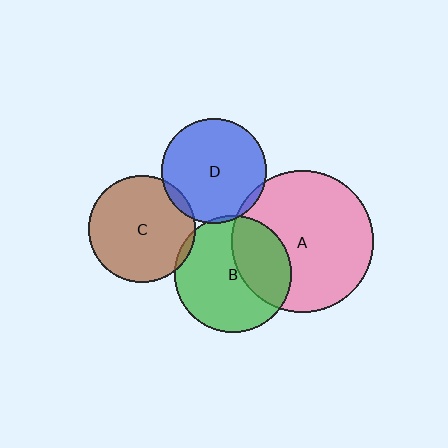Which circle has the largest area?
Circle A (pink).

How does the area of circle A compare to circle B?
Approximately 1.5 times.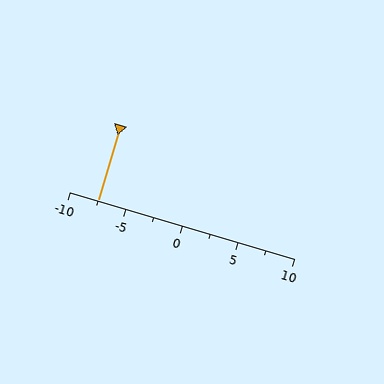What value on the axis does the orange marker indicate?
The marker indicates approximately -7.5.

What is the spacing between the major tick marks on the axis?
The major ticks are spaced 5 apart.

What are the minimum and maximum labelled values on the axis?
The axis runs from -10 to 10.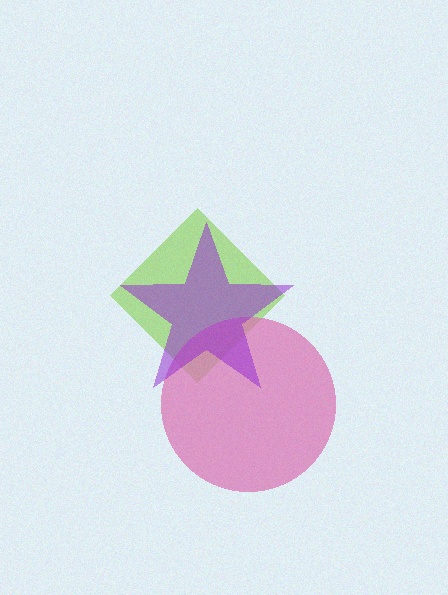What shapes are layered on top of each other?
The layered shapes are: a lime diamond, a pink circle, a purple star.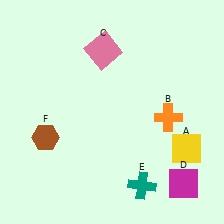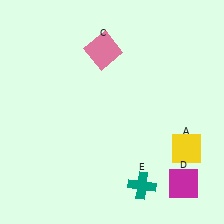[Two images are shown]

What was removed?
The orange cross (B), the brown hexagon (F) were removed in Image 2.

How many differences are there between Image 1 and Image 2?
There are 2 differences between the two images.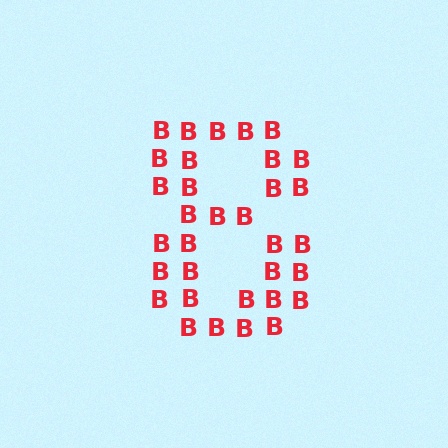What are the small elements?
The small elements are letter B's.